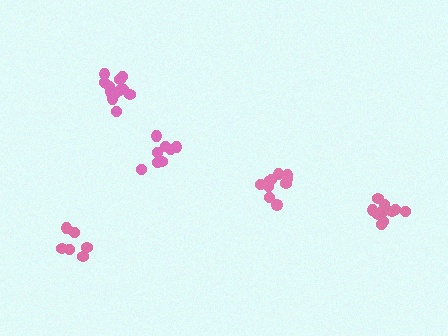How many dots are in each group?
Group 1: 11 dots, Group 2: 10 dots, Group 3: 6 dots, Group 4: 12 dots, Group 5: 8 dots (47 total).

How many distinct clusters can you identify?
There are 5 distinct clusters.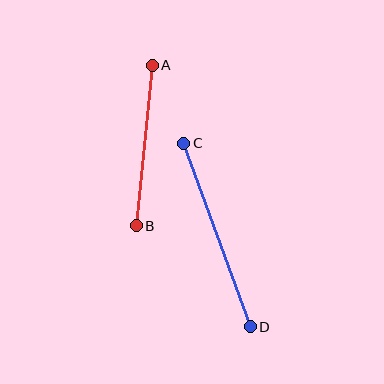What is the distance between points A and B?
The distance is approximately 161 pixels.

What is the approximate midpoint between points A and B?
The midpoint is at approximately (144, 145) pixels.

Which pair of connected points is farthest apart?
Points C and D are farthest apart.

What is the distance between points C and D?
The distance is approximately 195 pixels.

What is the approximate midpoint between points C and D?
The midpoint is at approximately (217, 235) pixels.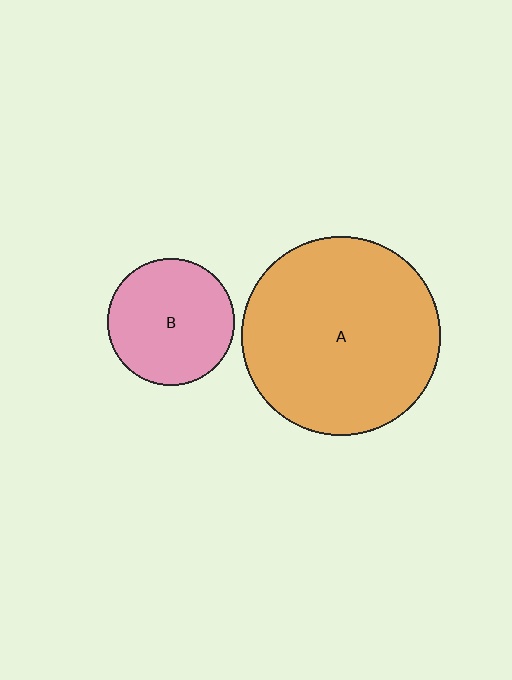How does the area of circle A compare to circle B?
Approximately 2.5 times.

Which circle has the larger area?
Circle A (orange).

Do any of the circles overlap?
No, none of the circles overlap.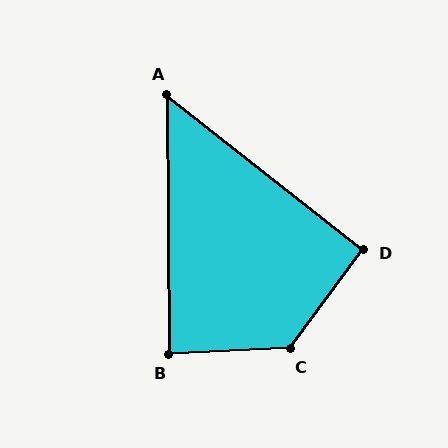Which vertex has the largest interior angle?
C, at approximately 129 degrees.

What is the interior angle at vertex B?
Approximately 88 degrees (approximately right).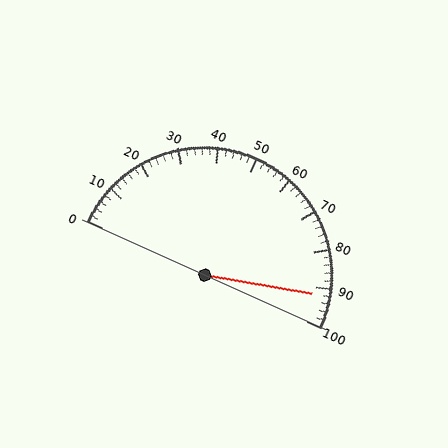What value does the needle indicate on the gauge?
The needle indicates approximately 92.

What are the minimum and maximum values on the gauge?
The gauge ranges from 0 to 100.